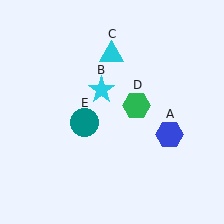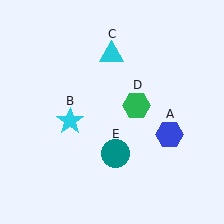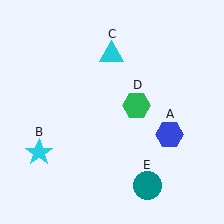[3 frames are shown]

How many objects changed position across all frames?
2 objects changed position: cyan star (object B), teal circle (object E).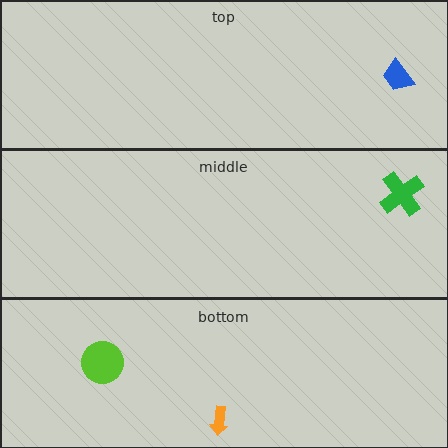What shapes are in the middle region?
The green cross.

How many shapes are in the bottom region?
2.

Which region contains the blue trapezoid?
The top region.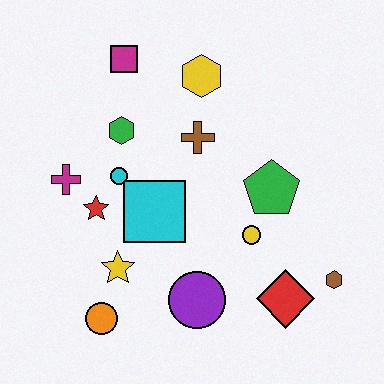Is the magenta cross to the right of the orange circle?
No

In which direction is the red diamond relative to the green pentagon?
The red diamond is below the green pentagon.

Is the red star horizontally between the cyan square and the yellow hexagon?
No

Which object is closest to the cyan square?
The cyan circle is closest to the cyan square.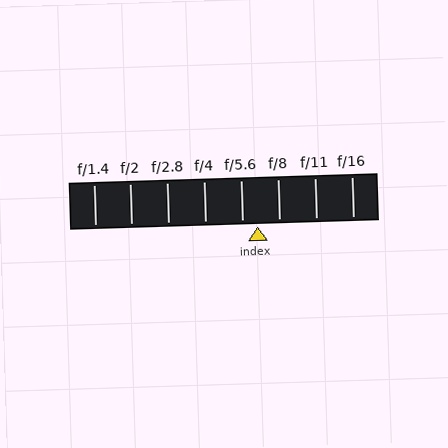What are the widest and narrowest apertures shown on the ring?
The widest aperture shown is f/1.4 and the narrowest is f/16.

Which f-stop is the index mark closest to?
The index mark is closest to f/5.6.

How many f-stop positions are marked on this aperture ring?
There are 8 f-stop positions marked.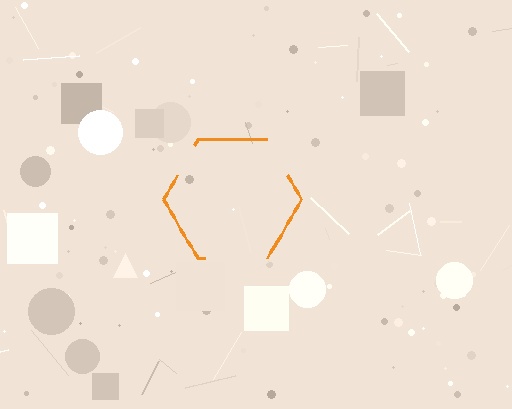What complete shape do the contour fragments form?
The contour fragments form a hexagon.